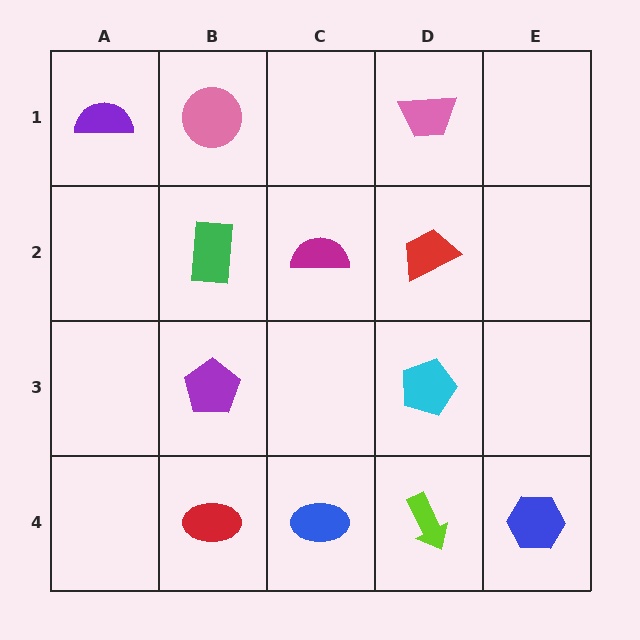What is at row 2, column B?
A green rectangle.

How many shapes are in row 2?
3 shapes.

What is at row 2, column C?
A magenta semicircle.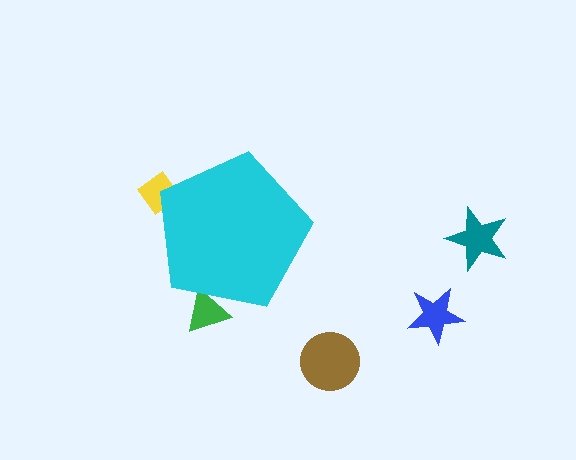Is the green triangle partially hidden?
Yes, the green triangle is partially hidden behind the cyan pentagon.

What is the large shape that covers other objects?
A cyan pentagon.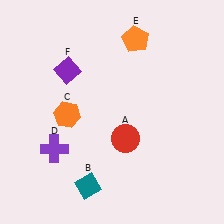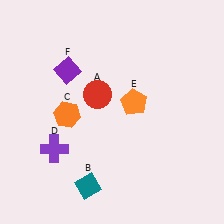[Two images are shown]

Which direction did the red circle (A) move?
The red circle (A) moved up.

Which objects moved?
The objects that moved are: the red circle (A), the orange pentagon (E).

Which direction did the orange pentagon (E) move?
The orange pentagon (E) moved down.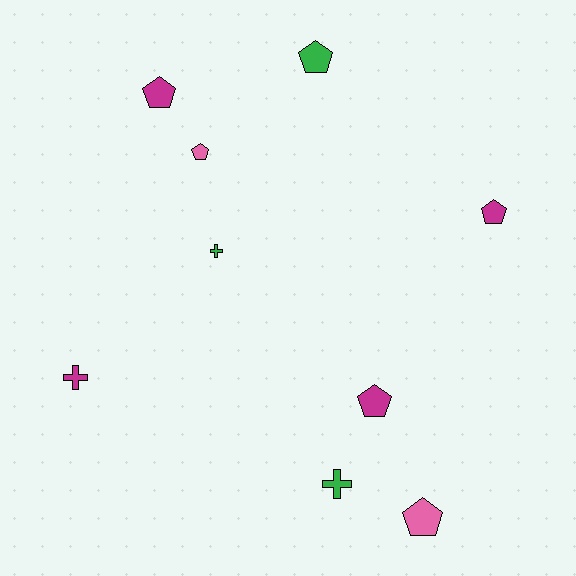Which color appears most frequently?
Magenta, with 4 objects.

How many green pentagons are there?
There is 1 green pentagon.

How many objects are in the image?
There are 9 objects.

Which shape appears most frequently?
Pentagon, with 6 objects.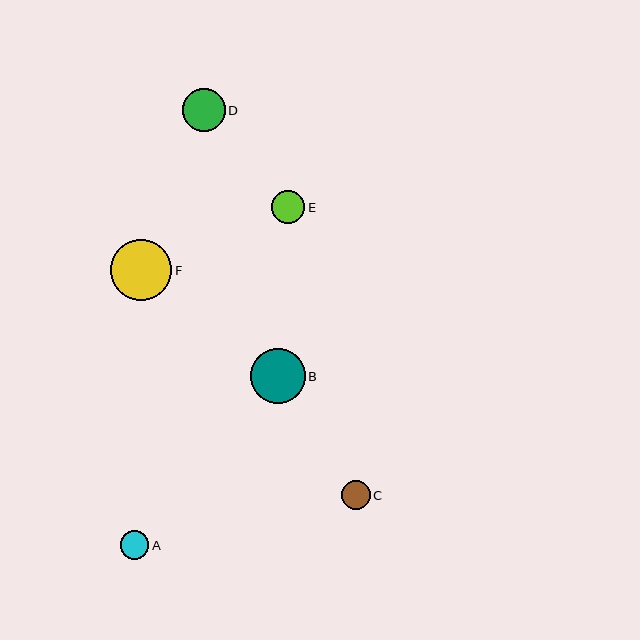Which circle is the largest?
Circle F is the largest with a size of approximately 61 pixels.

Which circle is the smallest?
Circle C is the smallest with a size of approximately 29 pixels.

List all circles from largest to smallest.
From largest to smallest: F, B, D, E, A, C.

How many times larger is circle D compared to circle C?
Circle D is approximately 1.5 times the size of circle C.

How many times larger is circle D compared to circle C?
Circle D is approximately 1.5 times the size of circle C.